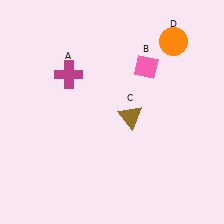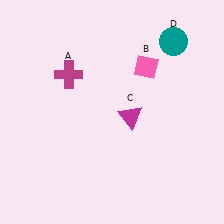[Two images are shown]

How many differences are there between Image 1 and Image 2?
There are 2 differences between the two images.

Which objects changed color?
C changed from brown to magenta. D changed from orange to teal.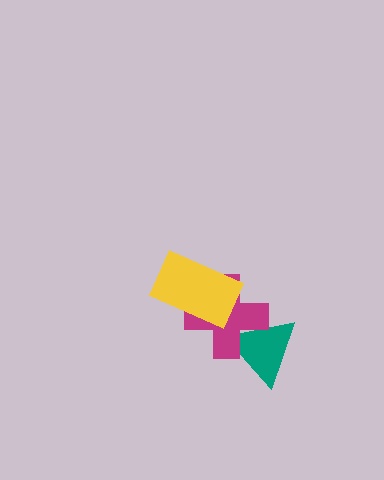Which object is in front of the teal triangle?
The magenta cross is in front of the teal triangle.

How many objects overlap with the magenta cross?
2 objects overlap with the magenta cross.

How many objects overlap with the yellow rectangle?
1 object overlaps with the yellow rectangle.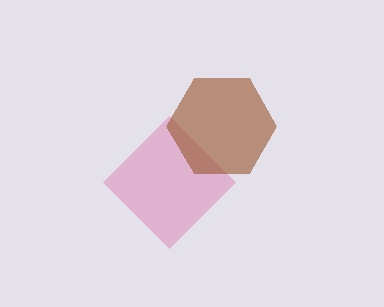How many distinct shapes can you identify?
There are 2 distinct shapes: a pink diamond, a brown hexagon.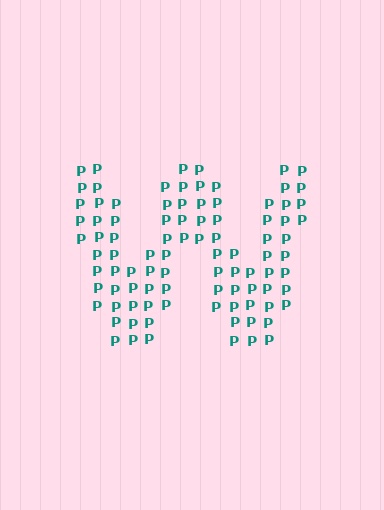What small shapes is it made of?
It is made of small letter P's.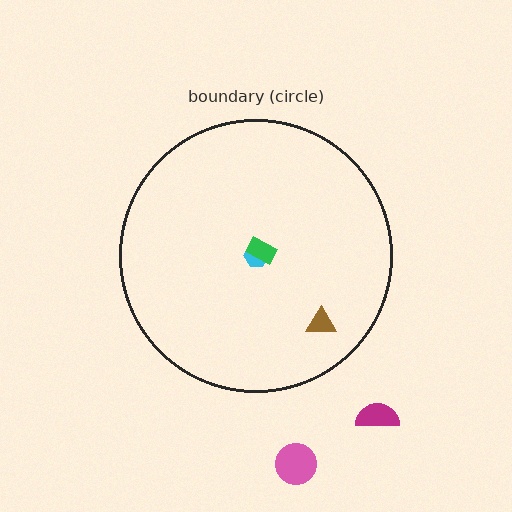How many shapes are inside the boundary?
3 inside, 2 outside.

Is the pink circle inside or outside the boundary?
Outside.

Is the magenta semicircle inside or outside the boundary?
Outside.